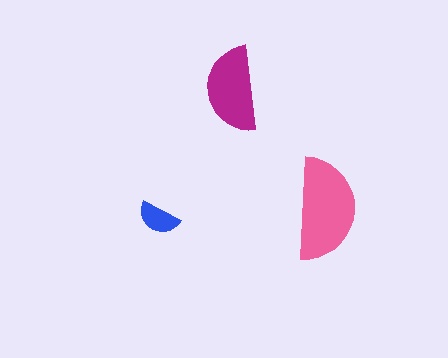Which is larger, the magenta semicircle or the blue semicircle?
The magenta one.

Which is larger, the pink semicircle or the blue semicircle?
The pink one.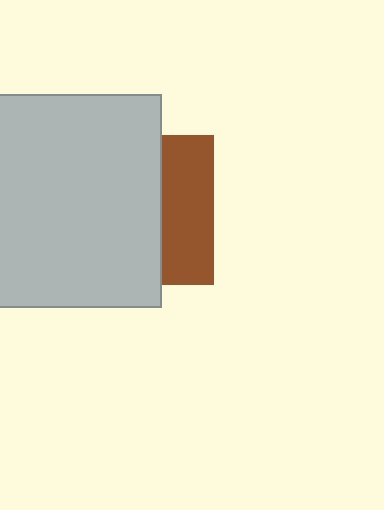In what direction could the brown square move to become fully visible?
The brown square could move right. That would shift it out from behind the light gray square entirely.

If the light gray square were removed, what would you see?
You would see the complete brown square.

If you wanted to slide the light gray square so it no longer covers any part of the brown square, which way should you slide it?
Slide it left — that is the most direct way to separate the two shapes.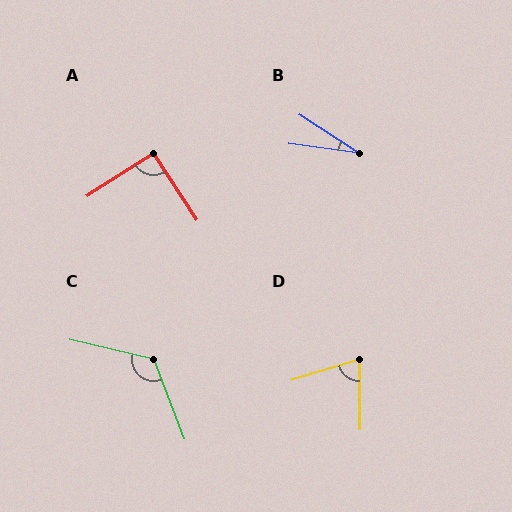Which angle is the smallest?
B, at approximately 25 degrees.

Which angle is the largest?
C, at approximately 124 degrees.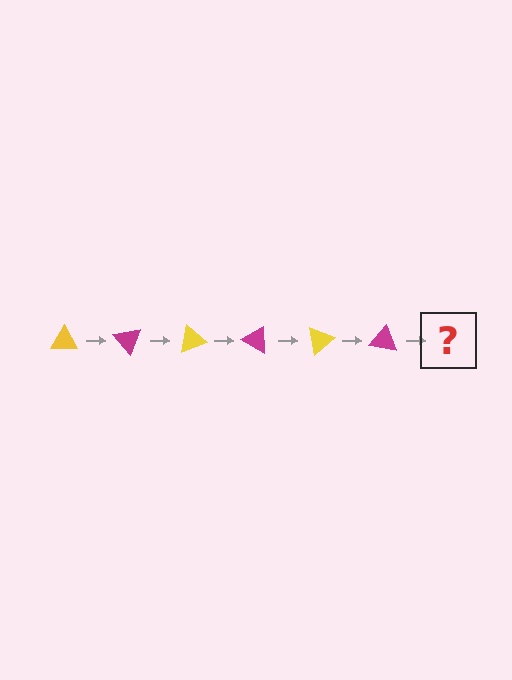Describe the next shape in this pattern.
It should be a yellow triangle, rotated 300 degrees from the start.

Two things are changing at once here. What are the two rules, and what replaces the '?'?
The two rules are that it rotates 50 degrees each step and the color cycles through yellow and magenta. The '?' should be a yellow triangle, rotated 300 degrees from the start.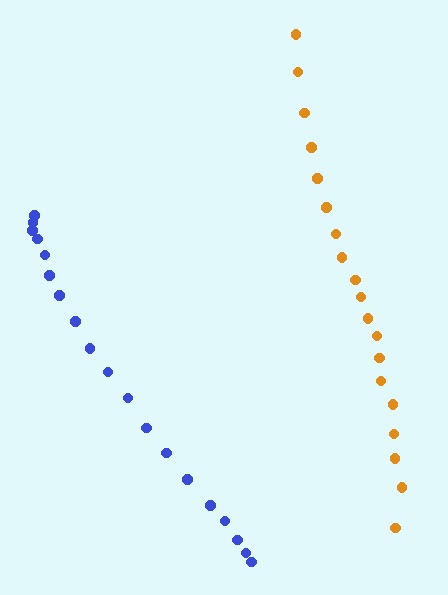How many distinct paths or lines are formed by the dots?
There are 2 distinct paths.